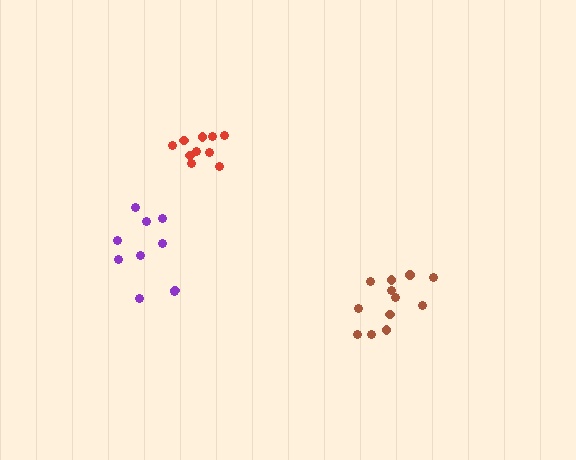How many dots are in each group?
Group 1: 12 dots, Group 2: 10 dots, Group 3: 10 dots (32 total).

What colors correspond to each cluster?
The clusters are colored: brown, purple, red.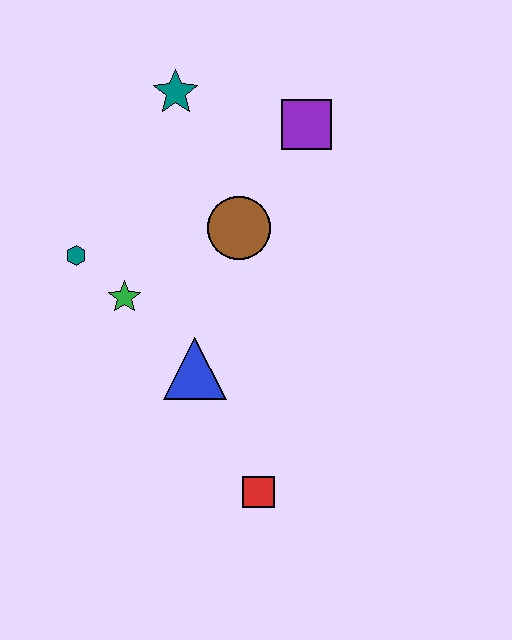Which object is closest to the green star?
The teal hexagon is closest to the green star.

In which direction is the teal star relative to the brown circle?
The teal star is above the brown circle.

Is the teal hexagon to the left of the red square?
Yes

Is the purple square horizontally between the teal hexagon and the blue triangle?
No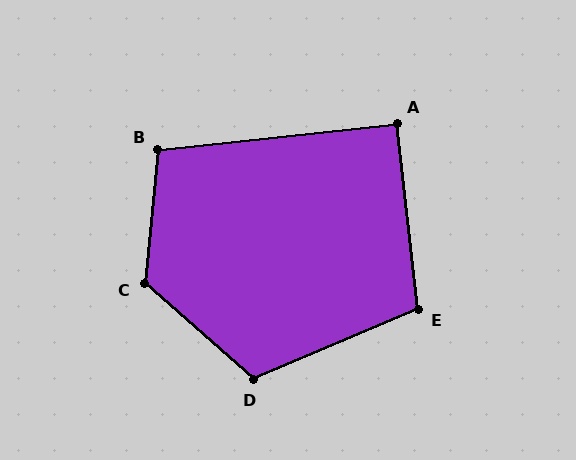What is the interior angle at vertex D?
Approximately 116 degrees (obtuse).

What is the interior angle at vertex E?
Approximately 106 degrees (obtuse).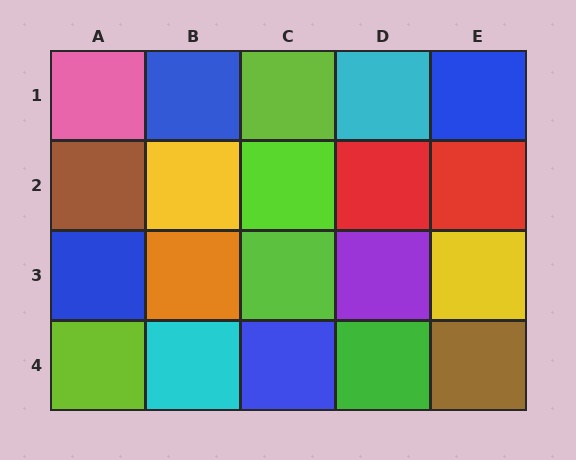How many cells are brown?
2 cells are brown.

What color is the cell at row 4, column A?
Lime.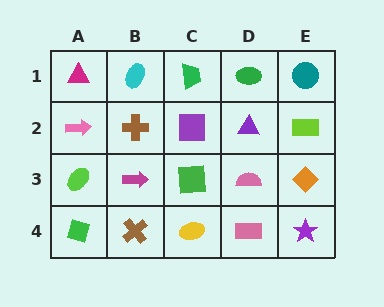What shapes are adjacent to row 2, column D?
A green ellipse (row 1, column D), a pink semicircle (row 3, column D), a purple square (row 2, column C), a lime rectangle (row 2, column E).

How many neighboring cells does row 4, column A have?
2.